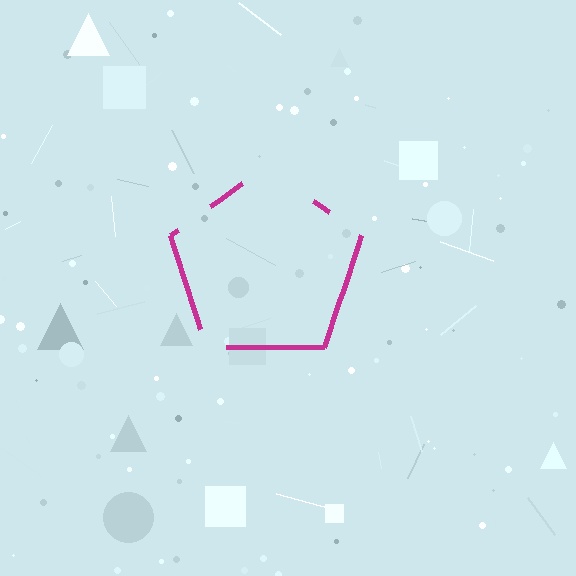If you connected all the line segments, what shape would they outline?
They would outline a pentagon.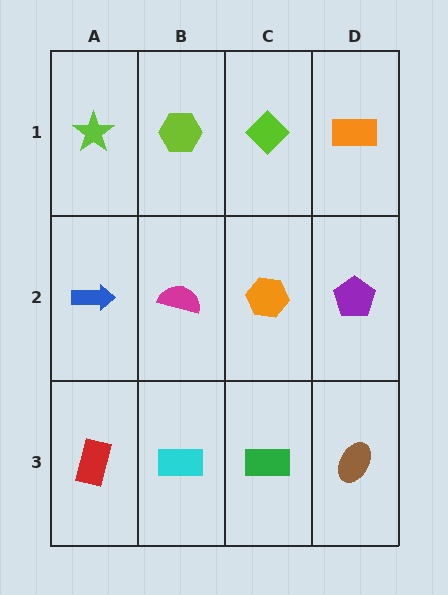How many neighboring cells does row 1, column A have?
2.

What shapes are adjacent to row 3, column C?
An orange hexagon (row 2, column C), a cyan rectangle (row 3, column B), a brown ellipse (row 3, column D).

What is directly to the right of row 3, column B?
A green rectangle.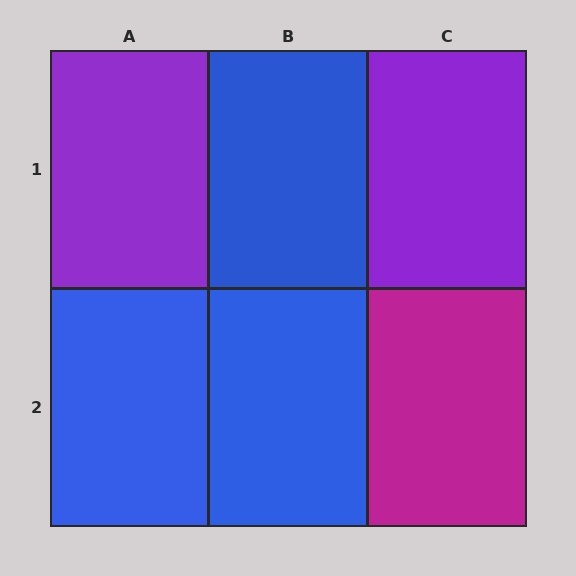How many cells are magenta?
1 cell is magenta.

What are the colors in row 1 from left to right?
Purple, blue, purple.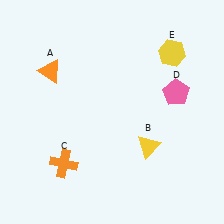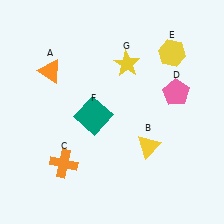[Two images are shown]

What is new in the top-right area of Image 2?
A yellow star (G) was added in the top-right area of Image 2.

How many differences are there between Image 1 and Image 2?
There are 2 differences between the two images.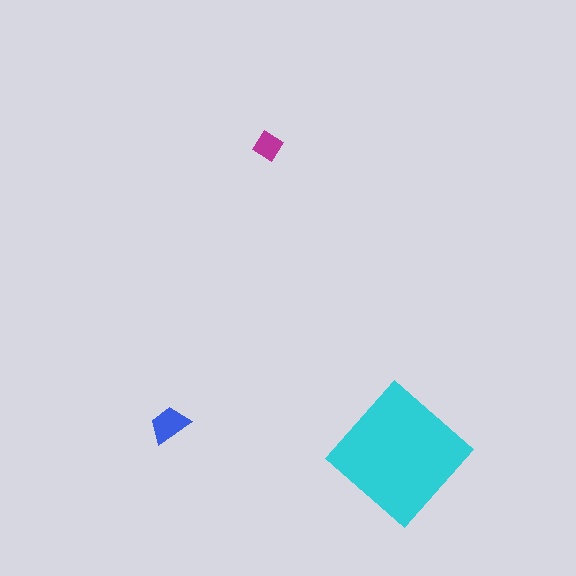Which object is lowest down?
The cyan diamond is bottommost.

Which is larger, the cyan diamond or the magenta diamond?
The cyan diamond.